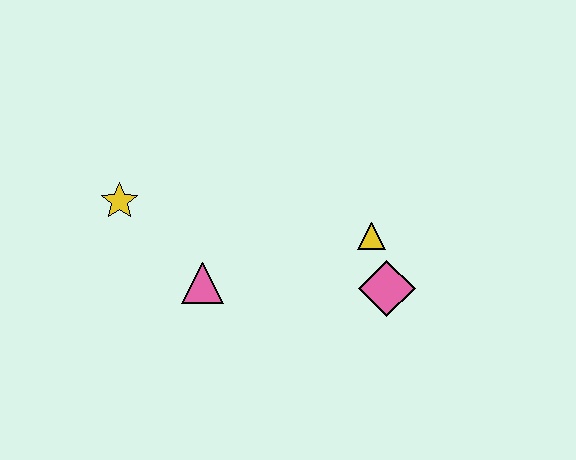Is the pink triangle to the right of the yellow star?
Yes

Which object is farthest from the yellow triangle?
The yellow star is farthest from the yellow triangle.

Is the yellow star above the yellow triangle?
Yes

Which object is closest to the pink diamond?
The yellow triangle is closest to the pink diamond.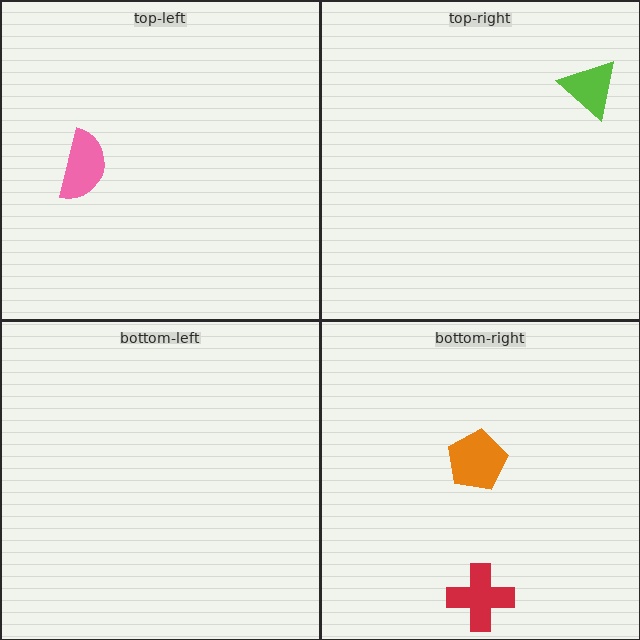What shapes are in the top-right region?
The lime triangle.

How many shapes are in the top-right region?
1.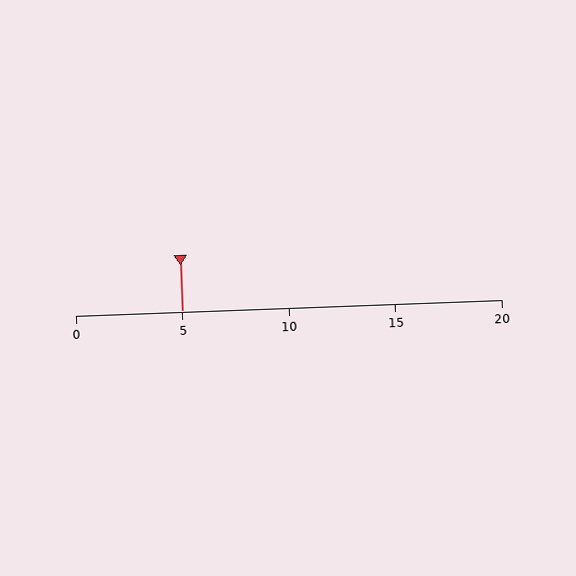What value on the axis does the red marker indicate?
The marker indicates approximately 5.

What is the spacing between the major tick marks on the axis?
The major ticks are spaced 5 apart.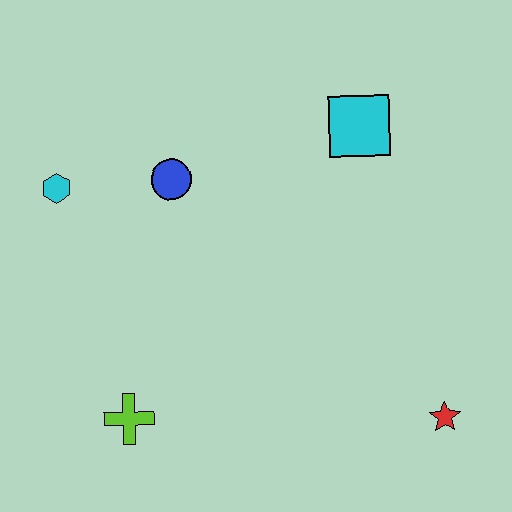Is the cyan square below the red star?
No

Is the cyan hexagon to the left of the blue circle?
Yes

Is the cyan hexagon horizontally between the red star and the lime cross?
No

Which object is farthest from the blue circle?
The red star is farthest from the blue circle.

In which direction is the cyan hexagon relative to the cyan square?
The cyan hexagon is to the left of the cyan square.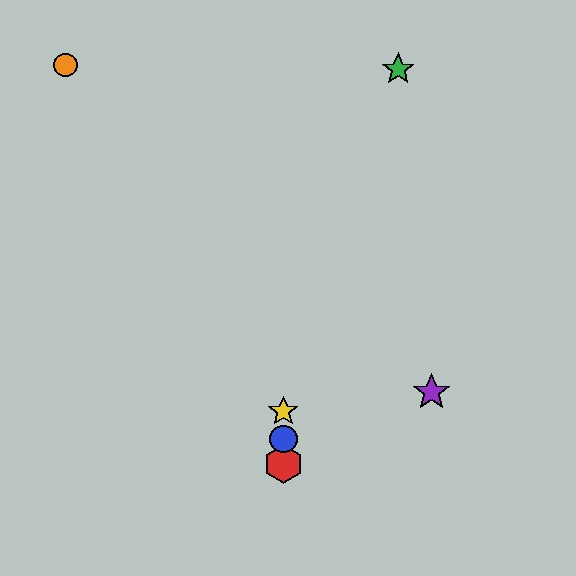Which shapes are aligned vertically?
The red hexagon, the blue circle, the yellow star are aligned vertically.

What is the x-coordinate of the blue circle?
The blue circle is at x≈283.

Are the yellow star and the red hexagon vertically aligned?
Yes, both are at x≈283.